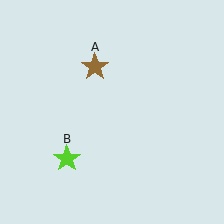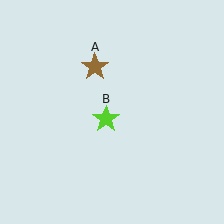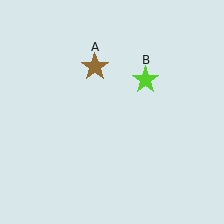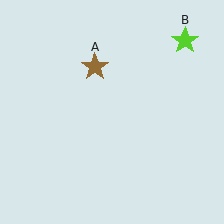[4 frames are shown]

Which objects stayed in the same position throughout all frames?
Brown star (object A) remained stationary.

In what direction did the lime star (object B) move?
The lime star (object B) moved up and to the right.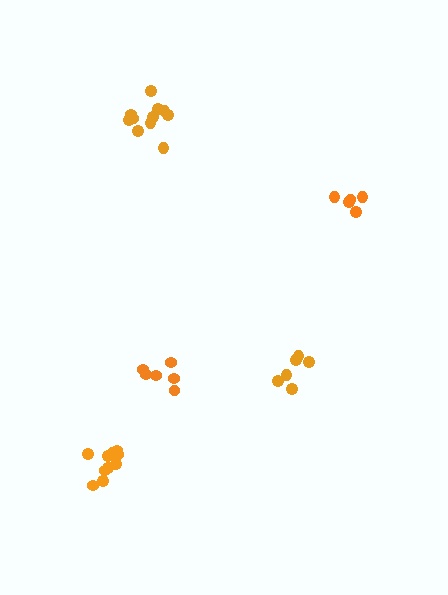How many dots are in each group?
Group 1: 11 dots, Group 2: 6 dots, Group 3: 6 dots, Group 4: 11 dots, Group 5: 5 dots (39 total).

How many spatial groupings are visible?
There are 5 spatial groupings.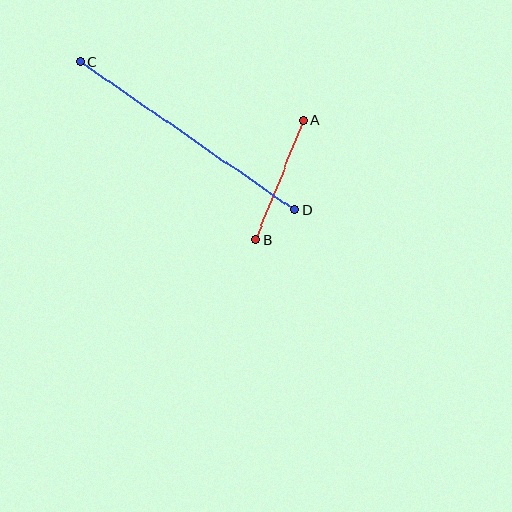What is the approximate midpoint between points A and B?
The midpoint is at approximately (279, 180) pixels.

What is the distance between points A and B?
The distance is approximately 129 pixels.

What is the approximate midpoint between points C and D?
The midpoint is at approximately (187, 136) pixels.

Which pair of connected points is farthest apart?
Points C and D are farthest apart.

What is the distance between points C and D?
The distance is approximately 261 pixels.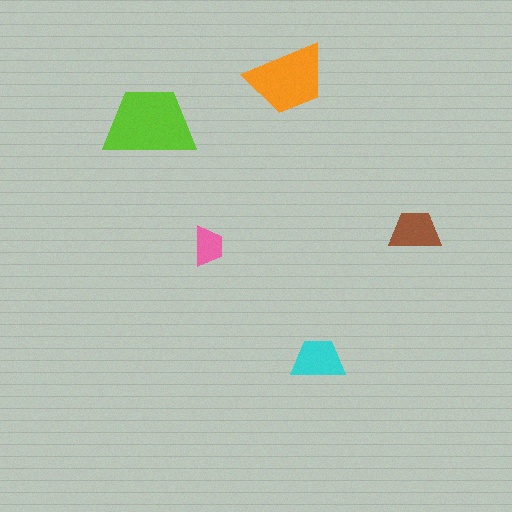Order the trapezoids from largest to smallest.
the lime one, the orange one, the cyan one, the brown one, the pink one.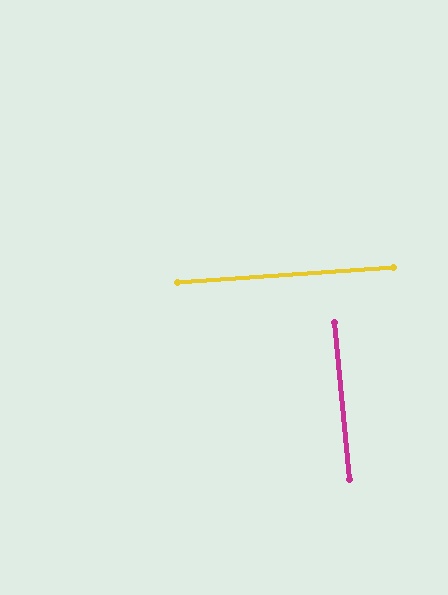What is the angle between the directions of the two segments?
Approximately 89 degrees.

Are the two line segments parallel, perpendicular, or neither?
Perpendicular — they meet at approximately 89°.